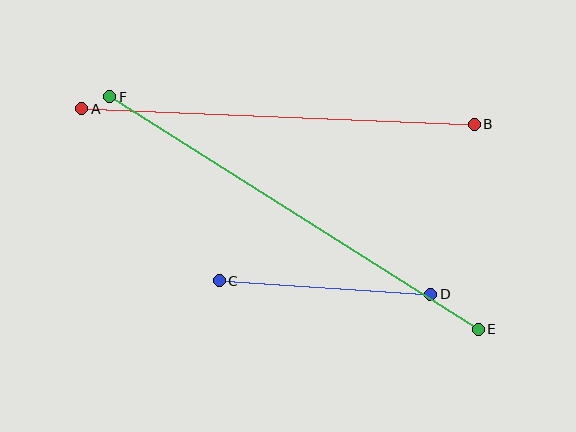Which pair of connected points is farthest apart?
Points E and F are farthest apart.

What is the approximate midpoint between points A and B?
The midpoint is at approximately (278, 116) pixels.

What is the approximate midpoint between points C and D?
The midpoint is at approximately (325, 288) pixels.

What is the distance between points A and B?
The distance is approximately 393 pixels.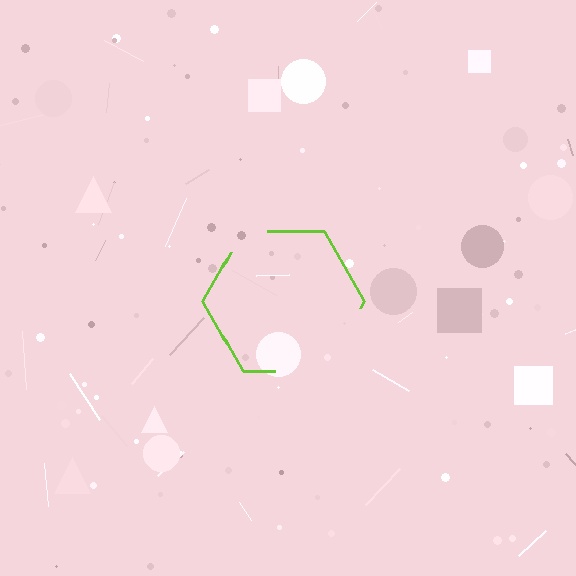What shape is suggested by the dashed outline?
The dashed outline suggests a hexagon.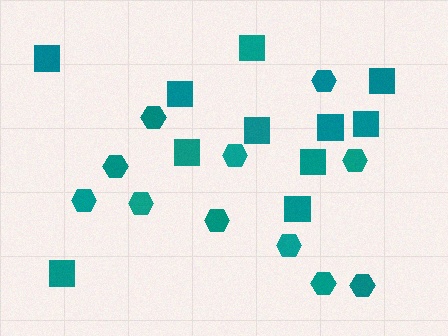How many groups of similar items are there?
There are 2 groups: one group of hexagons (11) and one group of squares (11).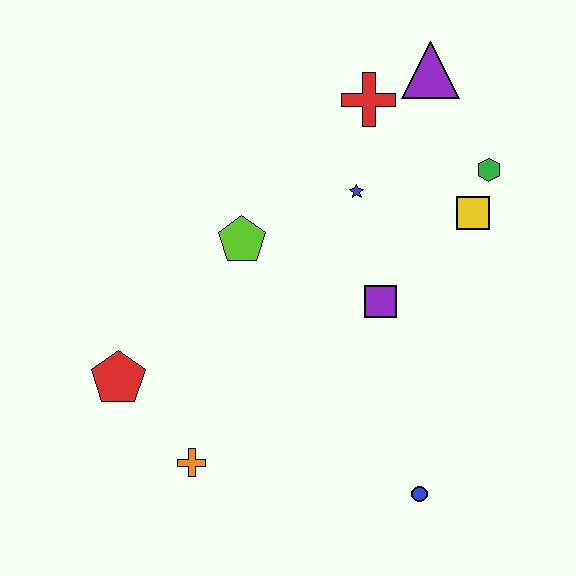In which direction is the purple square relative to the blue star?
The purple square is below the blue star.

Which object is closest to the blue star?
The red cross is closest to the blue star.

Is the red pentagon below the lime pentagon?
Yes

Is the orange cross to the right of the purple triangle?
No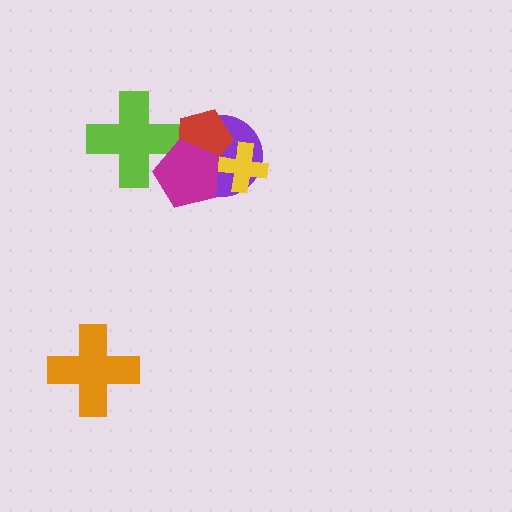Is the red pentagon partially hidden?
Yes, it is partially covered by another shape.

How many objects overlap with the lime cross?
2 objects overlap with the lime cross.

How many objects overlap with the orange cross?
0 objects overlap with the orange cross.